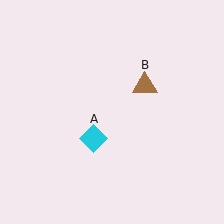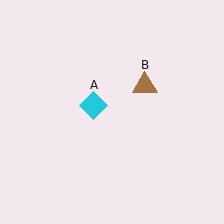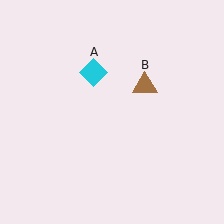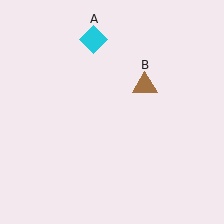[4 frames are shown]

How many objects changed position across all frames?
1 object changed position: cyan diamond (object A).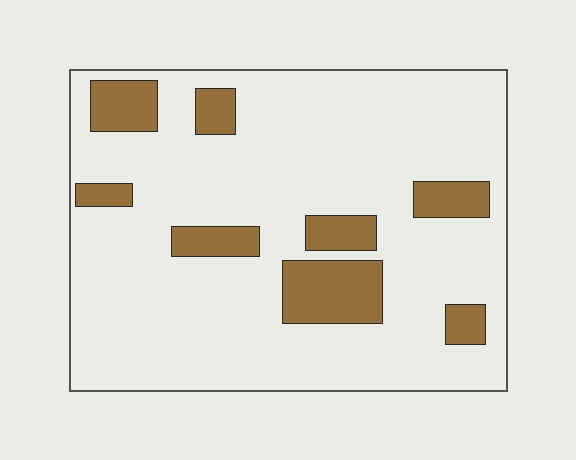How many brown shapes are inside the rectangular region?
8.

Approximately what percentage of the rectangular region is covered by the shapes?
Approximately 15%.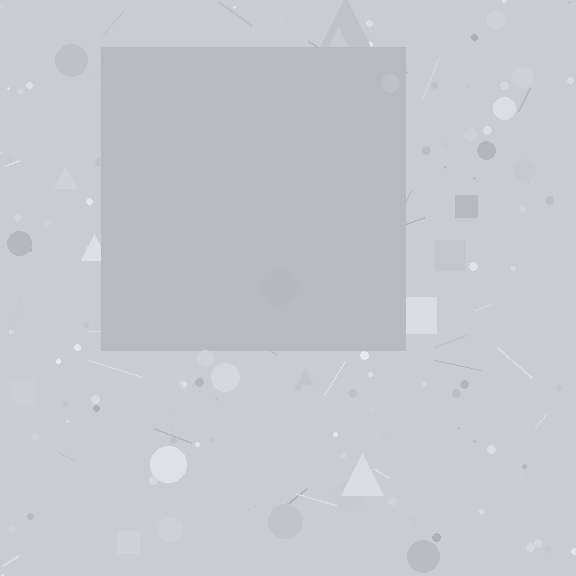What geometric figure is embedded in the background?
A square is embedded in the background.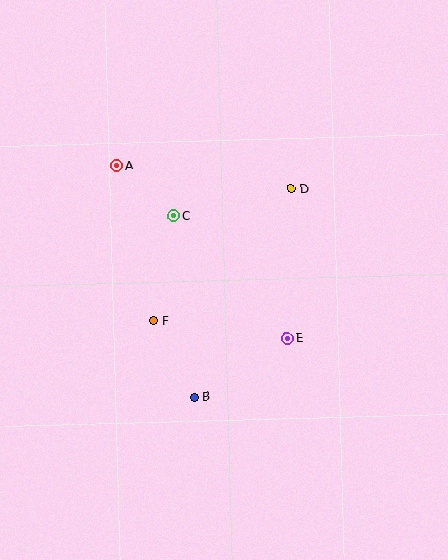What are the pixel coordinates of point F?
Point F is at (154, 321).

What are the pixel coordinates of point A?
Point A is at (117, 166).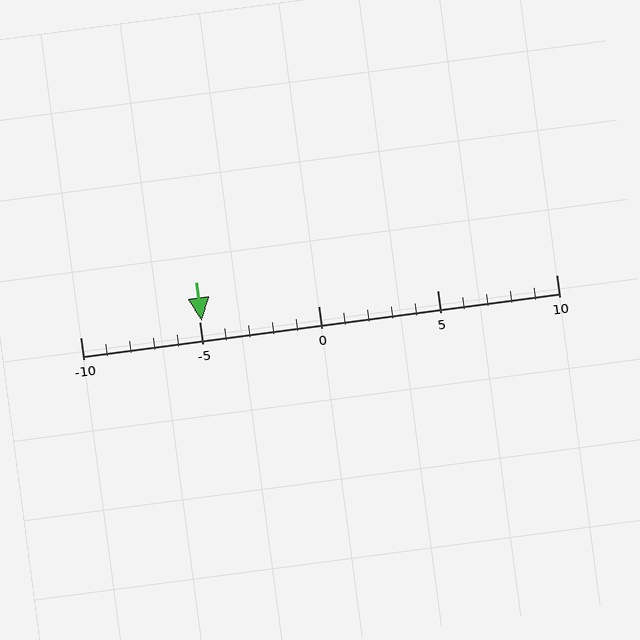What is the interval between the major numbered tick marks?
The major tick marks are spaced 5 units apart.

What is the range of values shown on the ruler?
The ruler shows values from -10 to 10.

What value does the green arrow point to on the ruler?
The green arrow points to approximately -5.